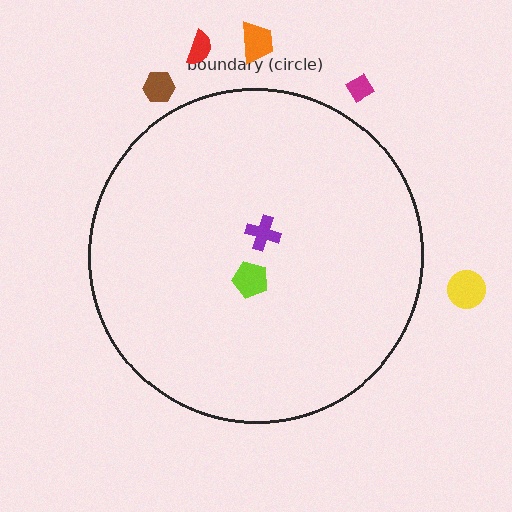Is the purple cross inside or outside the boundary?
Inside.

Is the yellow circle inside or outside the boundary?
Outside.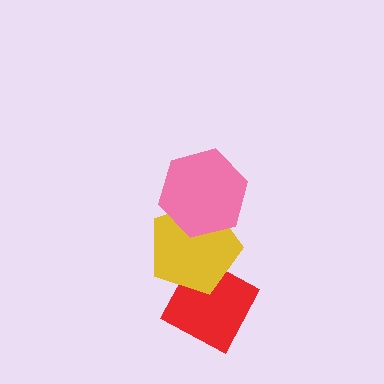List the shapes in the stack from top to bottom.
From top to bottom: the pink hexagon, the yellow pentagon, the red diamond.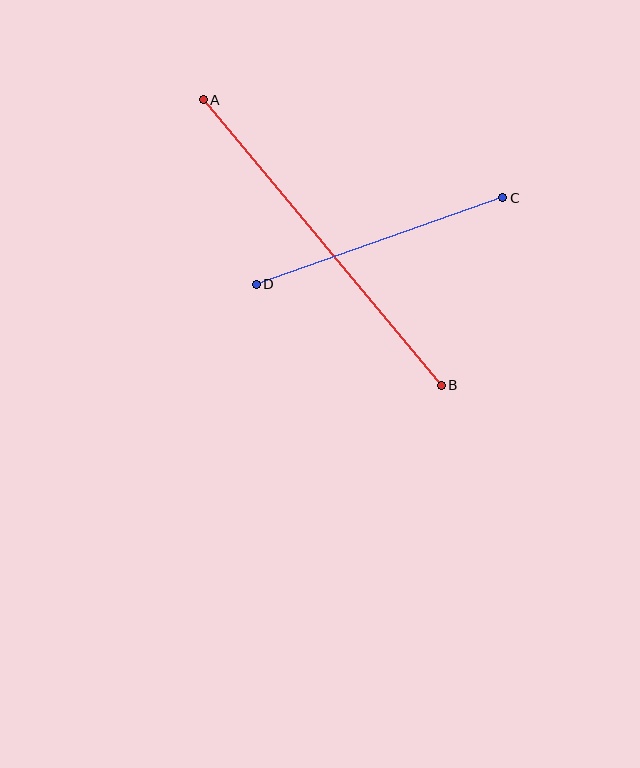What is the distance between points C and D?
The distance is approximately 261 pixels.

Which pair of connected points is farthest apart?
Points A and B are farthest apart.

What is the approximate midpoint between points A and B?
The midpoint is at approximately (322, 242) pixels.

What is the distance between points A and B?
The distance is approximately 372 pixels.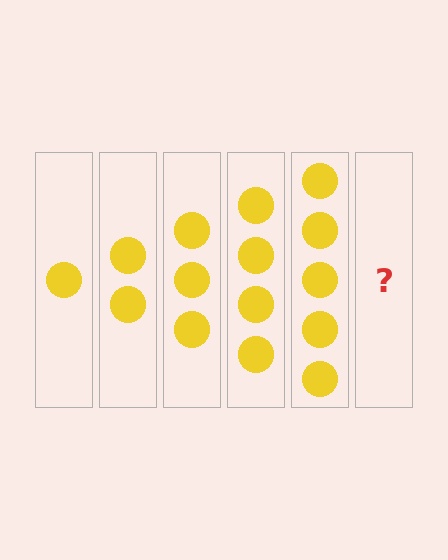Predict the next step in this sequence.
The next step is 6 circles.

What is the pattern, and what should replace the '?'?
The pattern is that each step adds one more circle. The '?' should be 6 circles.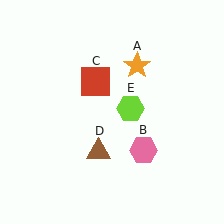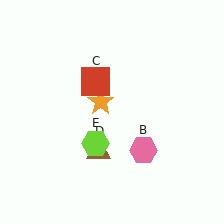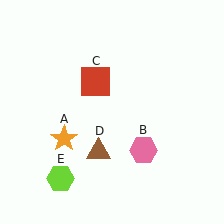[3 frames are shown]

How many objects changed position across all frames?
2 objects changed position: orange star (object A), lime hexagon (object E).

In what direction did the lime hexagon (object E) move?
The lime hexagon (object E) moved down and to the left.